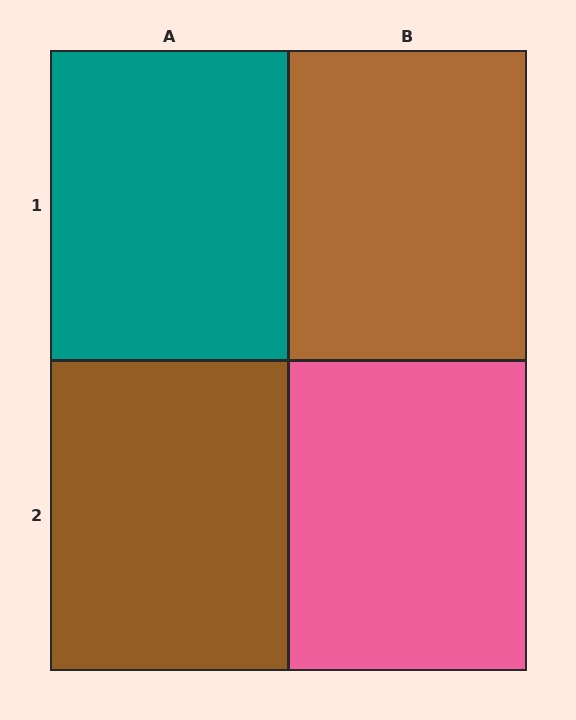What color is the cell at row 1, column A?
Teal.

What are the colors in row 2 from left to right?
Brown, pink.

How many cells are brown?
2 cells are brown.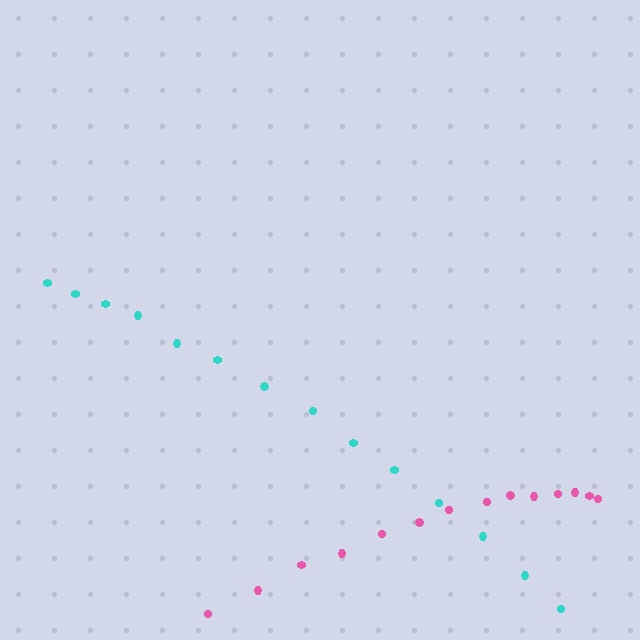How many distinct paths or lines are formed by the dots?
There are 2 distinct paths.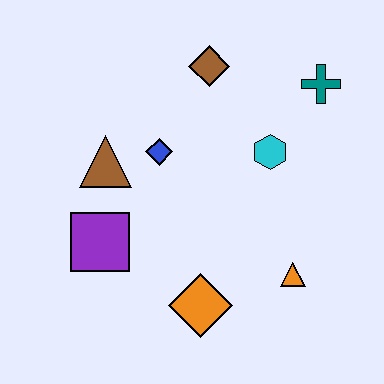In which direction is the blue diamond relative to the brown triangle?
The blue diamond is to the right of the brown triangle.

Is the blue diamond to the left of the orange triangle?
Yes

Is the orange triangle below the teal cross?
Yes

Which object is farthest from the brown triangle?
The teal cross is farthest from the brown triangle.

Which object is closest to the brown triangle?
The blue diamond is closest to the brown triangle.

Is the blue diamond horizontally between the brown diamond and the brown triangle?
Yes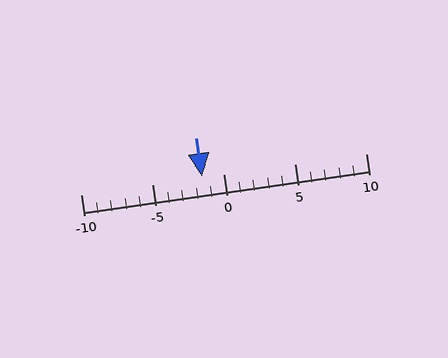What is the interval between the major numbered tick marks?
The major tick marks are spaced 5 units apart.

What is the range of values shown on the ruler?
The ruler shows values from -10 to 10.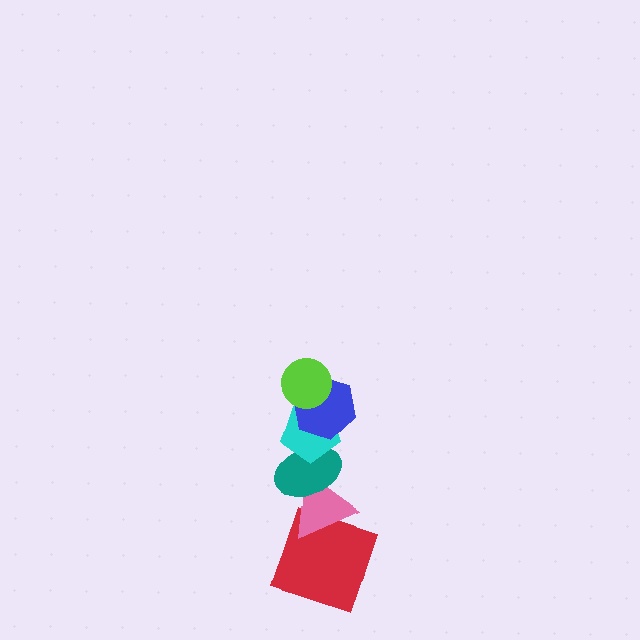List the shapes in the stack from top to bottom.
From top to bottom: the lime circle, the blue hexagon, the cyan pentagon, the teal ellipse, the pink triangle, the red square.